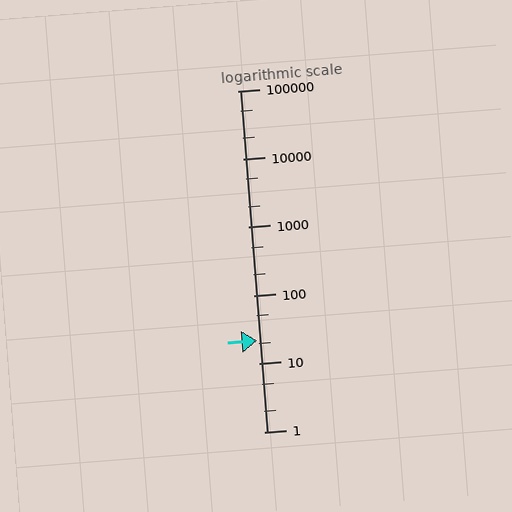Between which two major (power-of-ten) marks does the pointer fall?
The pointer is between 10 and 100.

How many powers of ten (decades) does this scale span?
The scale spans 5 decades, from 1 to 100000.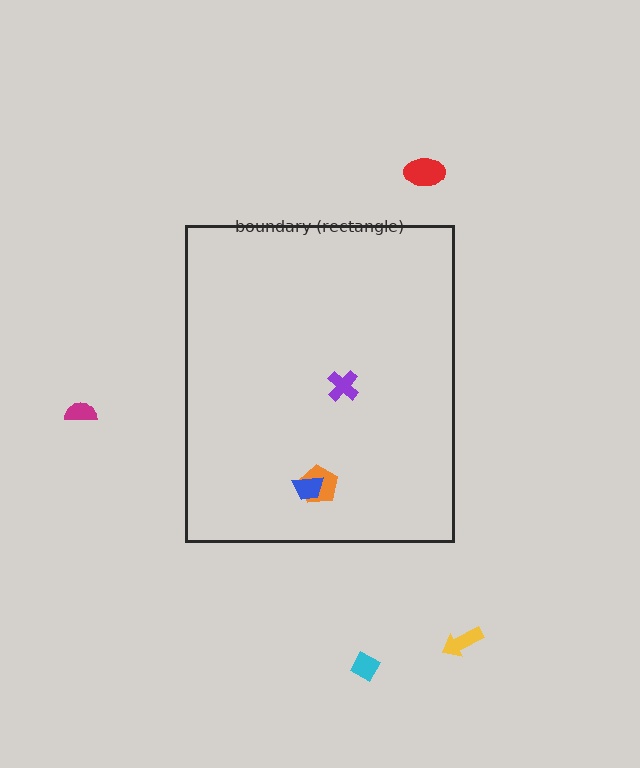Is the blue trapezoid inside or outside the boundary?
Inside.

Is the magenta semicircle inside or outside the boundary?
Outside.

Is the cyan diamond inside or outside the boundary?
Outside.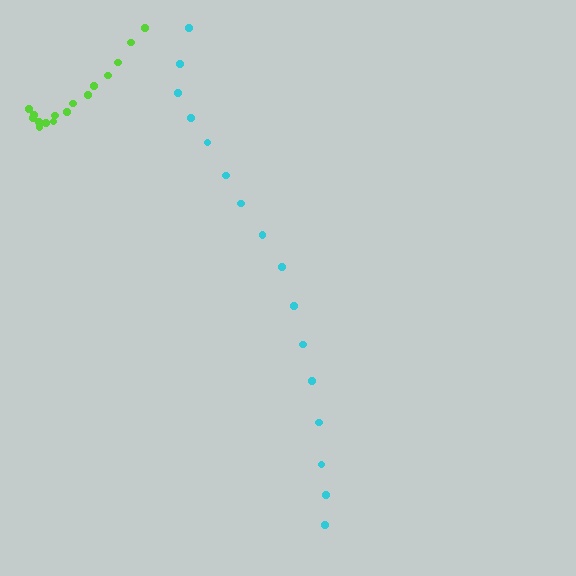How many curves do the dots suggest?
There are 2 distinct paths.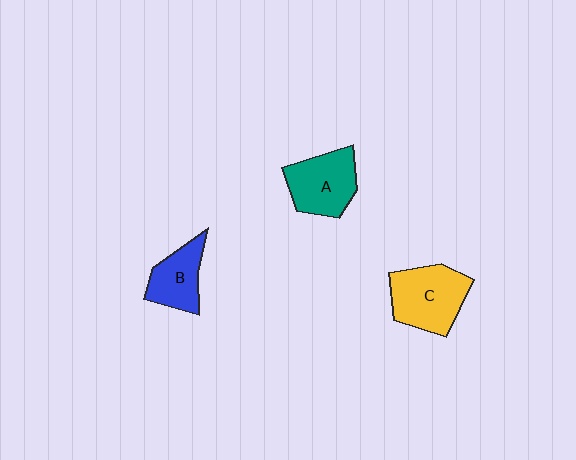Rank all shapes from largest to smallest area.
From largest to smallest: C (yellow), A (teal), B (blue).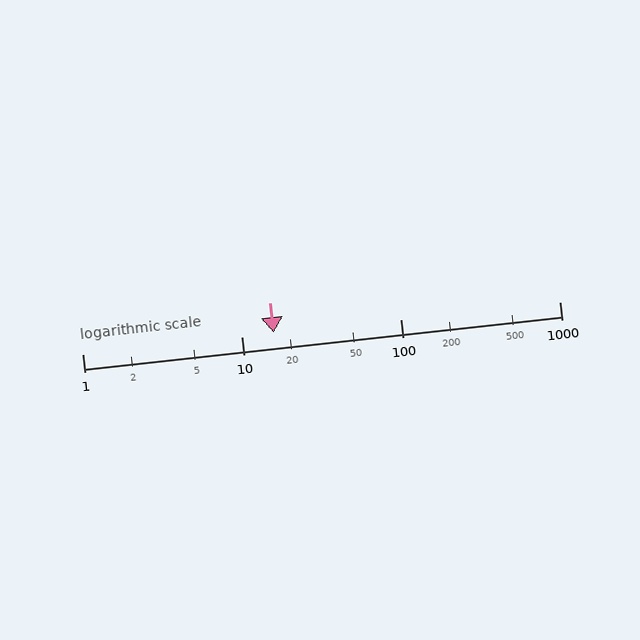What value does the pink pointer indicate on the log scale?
The pointer indicates approximately 16.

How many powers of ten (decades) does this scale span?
The scale spans 3 decades, from 1 to 1000.